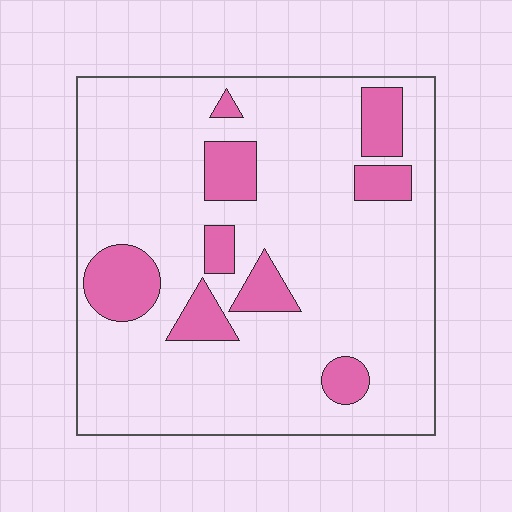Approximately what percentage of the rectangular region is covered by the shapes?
Approximately 15%.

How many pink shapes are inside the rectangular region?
9.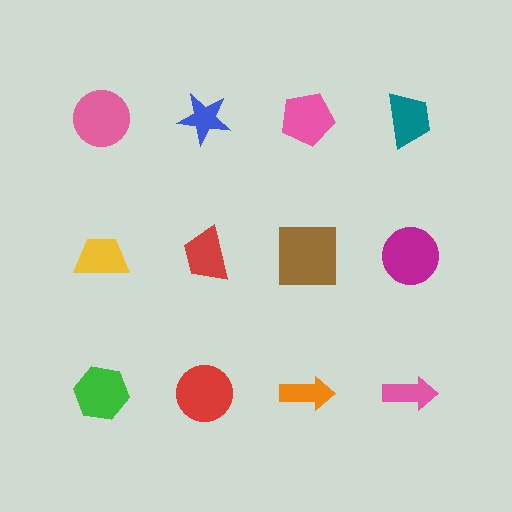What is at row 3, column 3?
An orange arrow.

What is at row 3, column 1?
A green hexagon.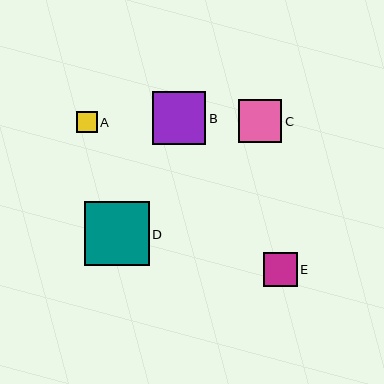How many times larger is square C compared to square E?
Square C is approximately 1.3 times the size of square E.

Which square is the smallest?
Square A is the smallest with a size of approximately 21 pixels.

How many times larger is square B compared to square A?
Square B is approximately 2.6 times the size of square A.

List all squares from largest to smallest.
From largest to smallest: D, B, C, E, A.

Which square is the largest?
Square D is the largest with a size of approximately 65 pixels.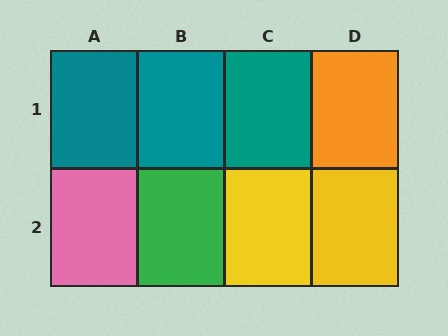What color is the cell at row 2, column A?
Pink.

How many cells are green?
1 cell is green.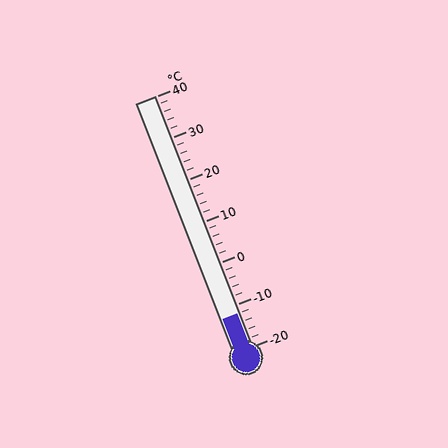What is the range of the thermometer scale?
The thermometer scale ranges from -20°C to 40°C.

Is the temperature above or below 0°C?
The temperature is below 0°C.